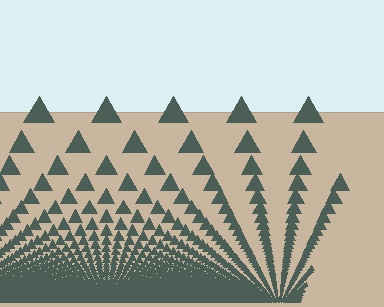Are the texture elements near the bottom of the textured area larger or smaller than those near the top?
Smaller. The gradient is inverted — elements near the bottom are smaller and denser.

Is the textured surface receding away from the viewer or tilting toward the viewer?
The surface appears to tilt toward the viewer. Texture elements get larger and sparser toward the top.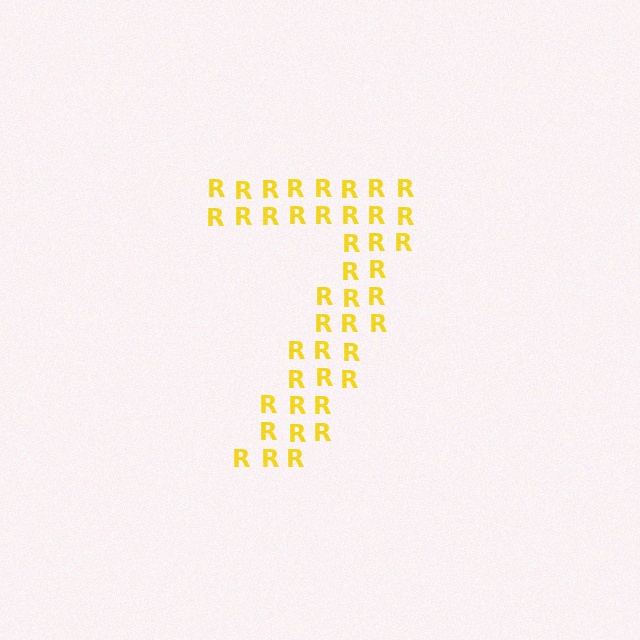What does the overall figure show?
The overall figure shows the digit 7.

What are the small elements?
The small elements are letter R's.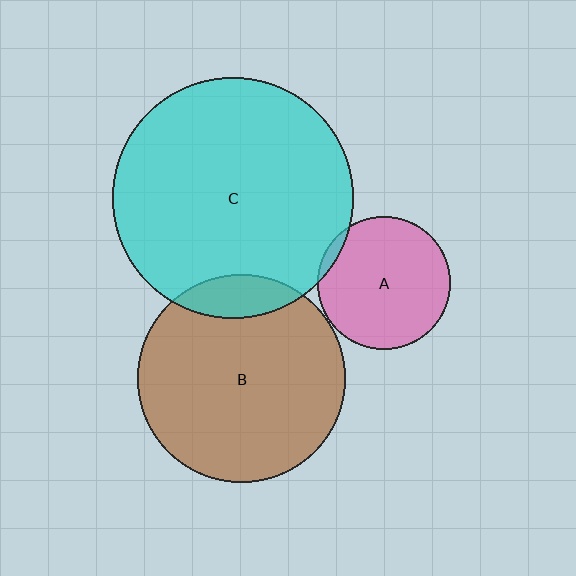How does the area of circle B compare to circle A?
Approximately 2.5 times.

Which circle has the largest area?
Circle C (cyan).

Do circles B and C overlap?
Yes.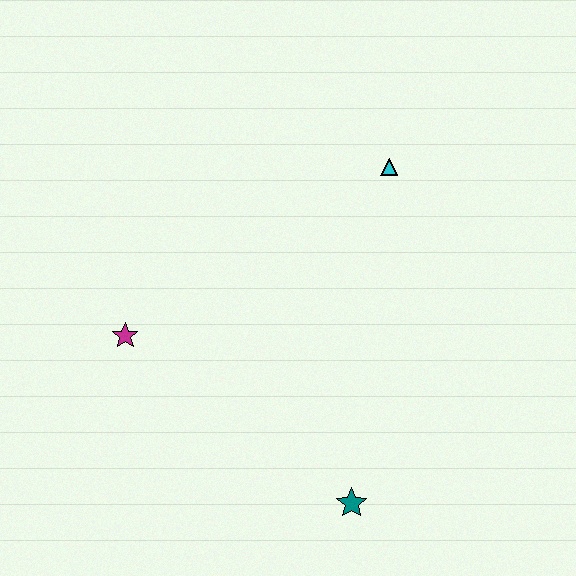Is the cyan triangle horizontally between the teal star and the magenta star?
No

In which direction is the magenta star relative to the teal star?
The magenta star is to the left of the teal star.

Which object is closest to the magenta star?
The teal star is closest to the magenta star.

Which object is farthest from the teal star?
The cyan triangle is farthest from the teal star.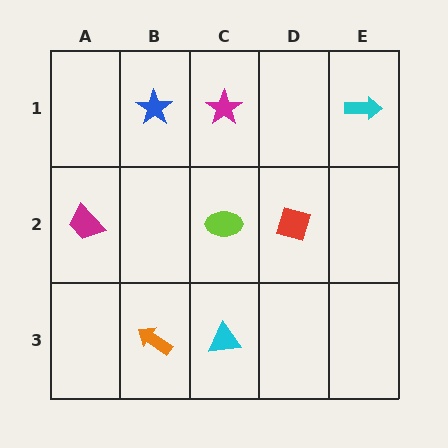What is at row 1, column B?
A blue star.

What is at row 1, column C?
A magenta star.